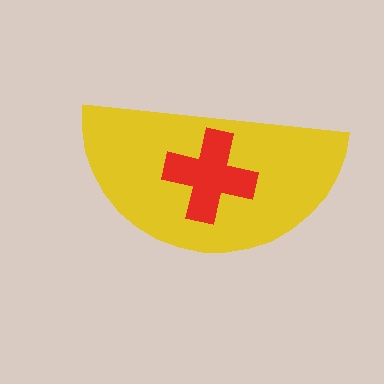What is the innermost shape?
The red cross.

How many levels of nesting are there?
2.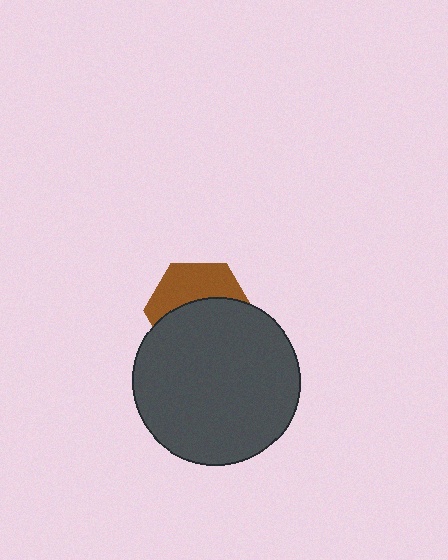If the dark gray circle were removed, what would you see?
You would see the complete brown hexagon.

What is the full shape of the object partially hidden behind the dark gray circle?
The partially hidden object is a brown hexagon.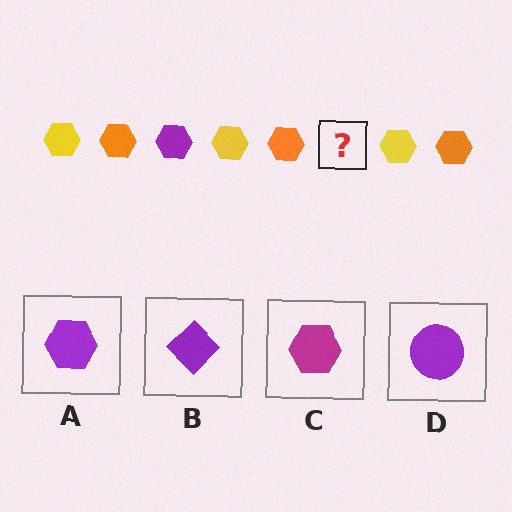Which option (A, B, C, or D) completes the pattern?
A.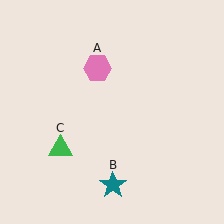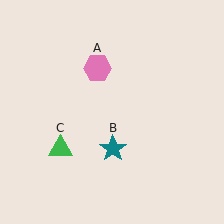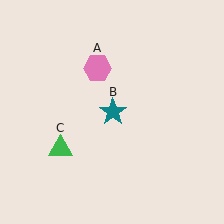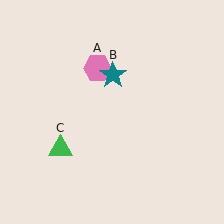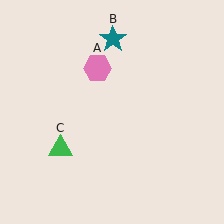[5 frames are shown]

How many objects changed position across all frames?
1 object changed position: teal star (object B).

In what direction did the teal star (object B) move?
The teal star (object B) moved up.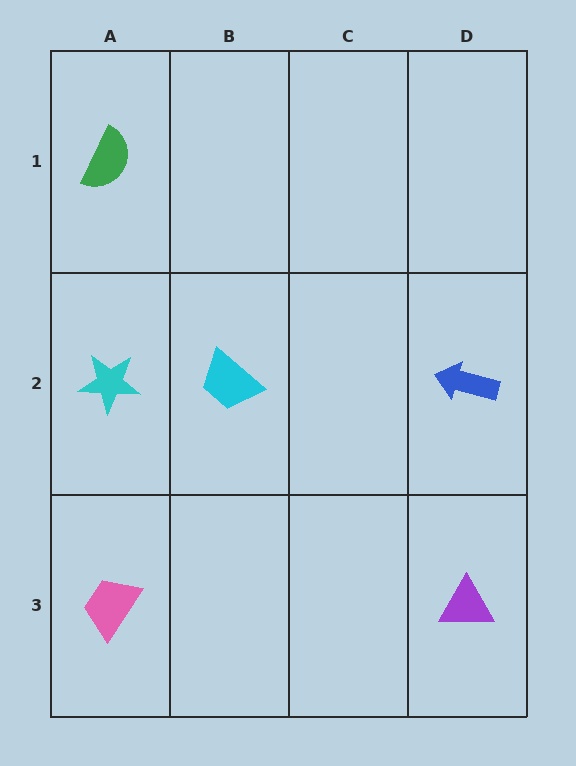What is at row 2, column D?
A blue arrow.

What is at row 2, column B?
A cyan trapezoid.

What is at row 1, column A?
A green semicircle.